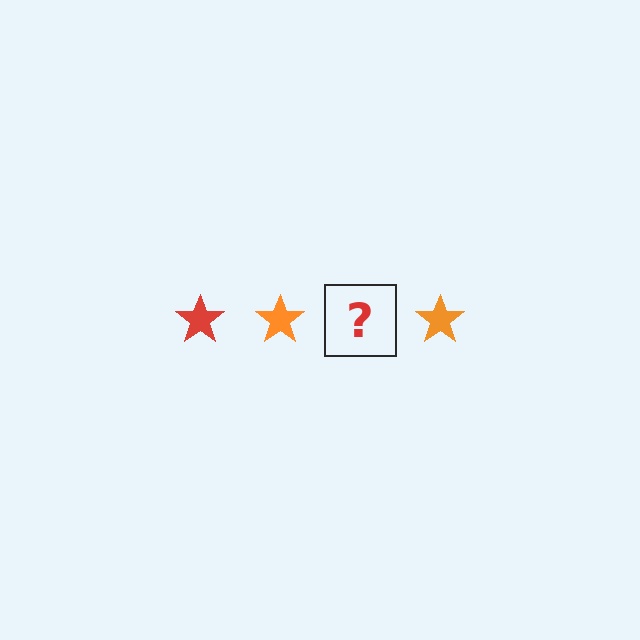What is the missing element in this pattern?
The missing element is a red star.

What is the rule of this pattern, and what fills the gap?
The rule is that the pattern cycles through red, orange stars. The gap should be filled with a red star.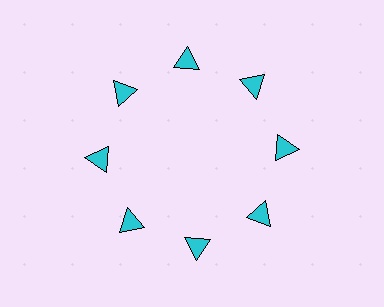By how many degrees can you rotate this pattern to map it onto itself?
The pattern maps onto itself every 45 degrees of rotation.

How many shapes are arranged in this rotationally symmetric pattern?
There are 8 shapes, arranged in 8 groups of 1.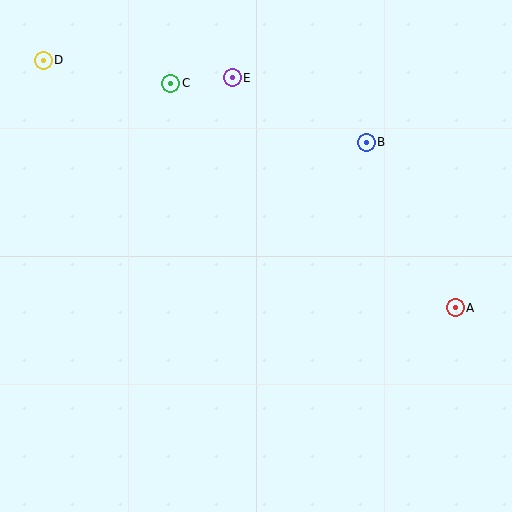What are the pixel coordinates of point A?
Point A is at (455, 308).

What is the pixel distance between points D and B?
The distance between D and B is 333 pixels.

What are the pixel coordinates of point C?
Point C is at (171, 83).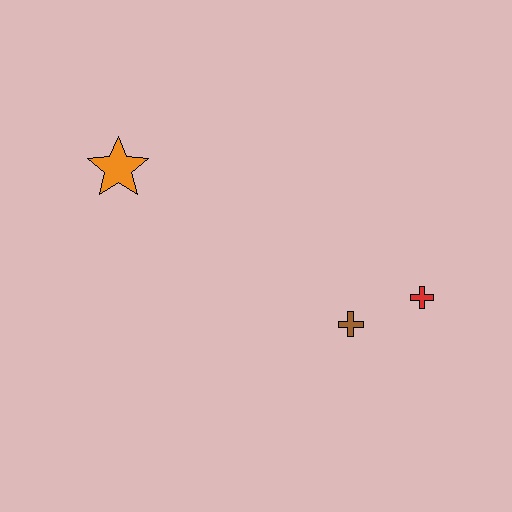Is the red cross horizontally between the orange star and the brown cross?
No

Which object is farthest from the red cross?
The orange star is farthest from the red cross.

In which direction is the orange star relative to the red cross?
The orange star is to the left of the red cross.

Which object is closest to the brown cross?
The red cross is closest to the brown cross.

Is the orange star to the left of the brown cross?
Yes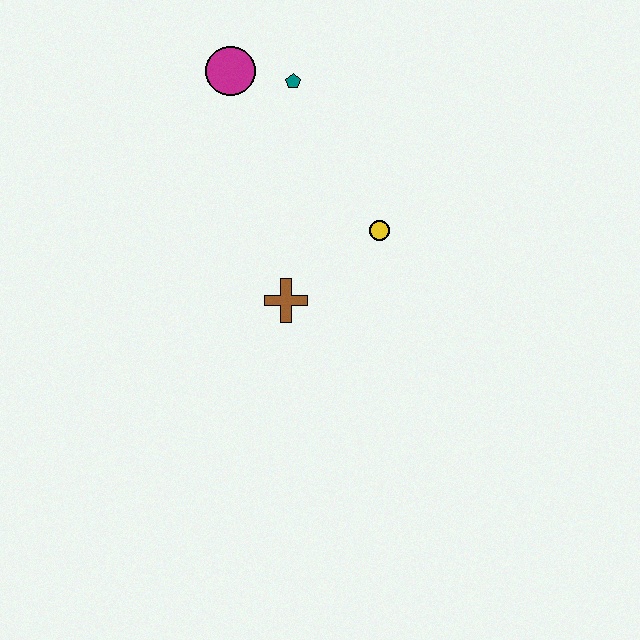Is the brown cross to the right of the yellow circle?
No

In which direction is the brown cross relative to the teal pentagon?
The brown cross is below the teal pentagon.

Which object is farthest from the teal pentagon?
The brown cross is farthest from the teal pentagon.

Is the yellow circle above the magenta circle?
No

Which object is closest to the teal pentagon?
The magenta circle is closest to the teal pentagon.